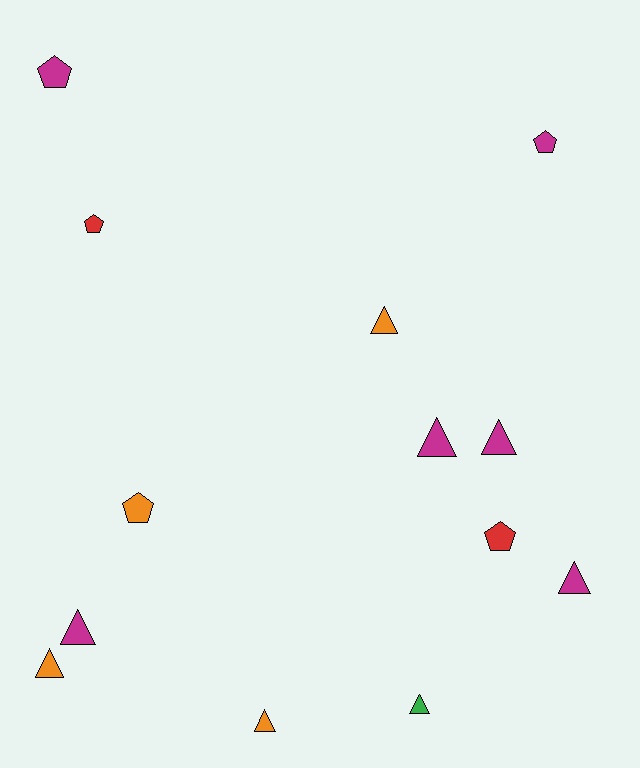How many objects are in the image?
There are 13 objects.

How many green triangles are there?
There is 1 green triangle.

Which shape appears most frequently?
Triangle, with 8 objects.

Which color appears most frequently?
Magenta, with 6 objects.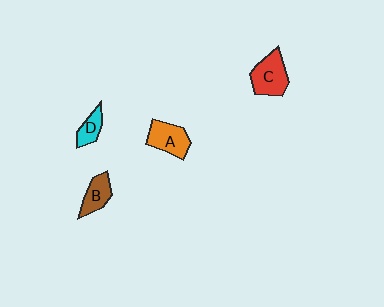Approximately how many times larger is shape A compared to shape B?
Approximately 1.3 times.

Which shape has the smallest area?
Shape D (cyan).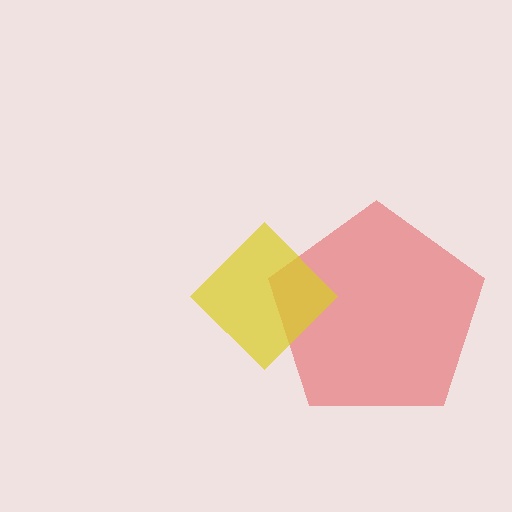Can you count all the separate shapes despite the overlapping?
Yes, there are 2 separate shapes.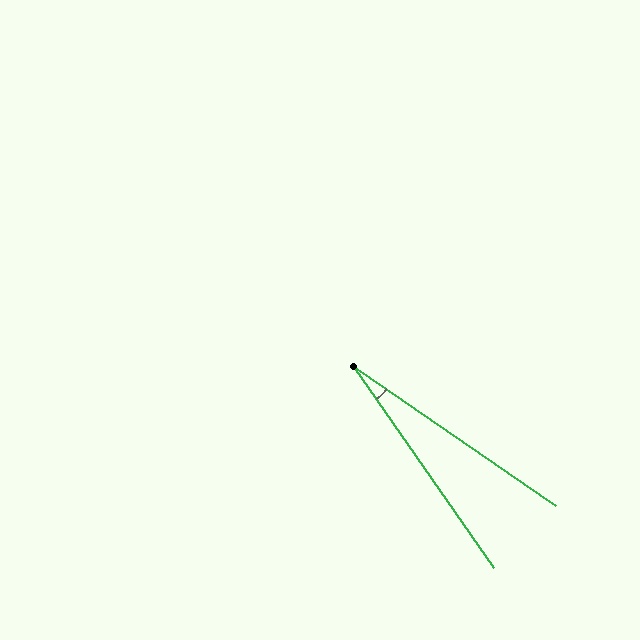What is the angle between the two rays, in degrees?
Approximately 21 degrees.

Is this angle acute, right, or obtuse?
It is acute.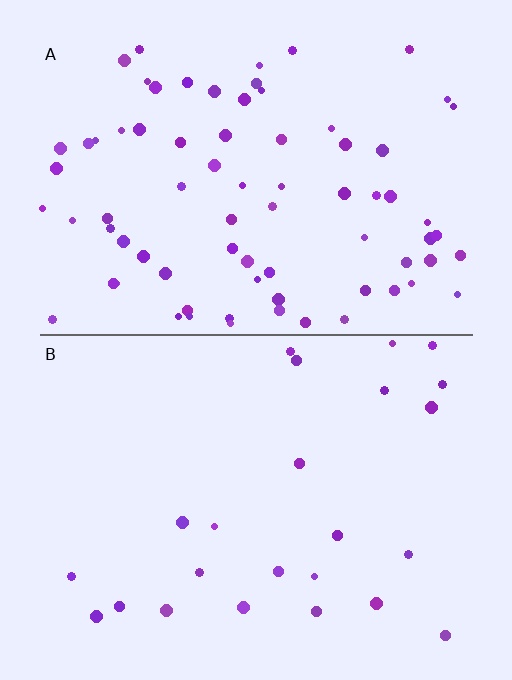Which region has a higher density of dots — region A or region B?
A (the top).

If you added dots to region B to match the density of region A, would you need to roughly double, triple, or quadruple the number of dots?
Approximately triple.